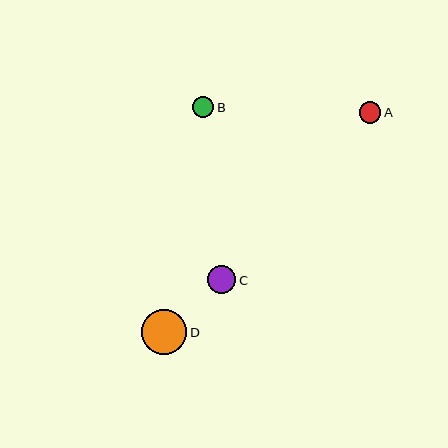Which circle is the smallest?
Circle B is the smallest with a size of approximately 21 pixels.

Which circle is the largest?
Circle D is the largest with a size of approximately 46 pixels.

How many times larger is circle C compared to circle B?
Circle C is approximately 1.3 times the size of circle B.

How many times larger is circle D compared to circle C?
Circle D is approximately 1.6 times the size of circle C.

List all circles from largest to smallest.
From largest to smallest: D, C, A, B.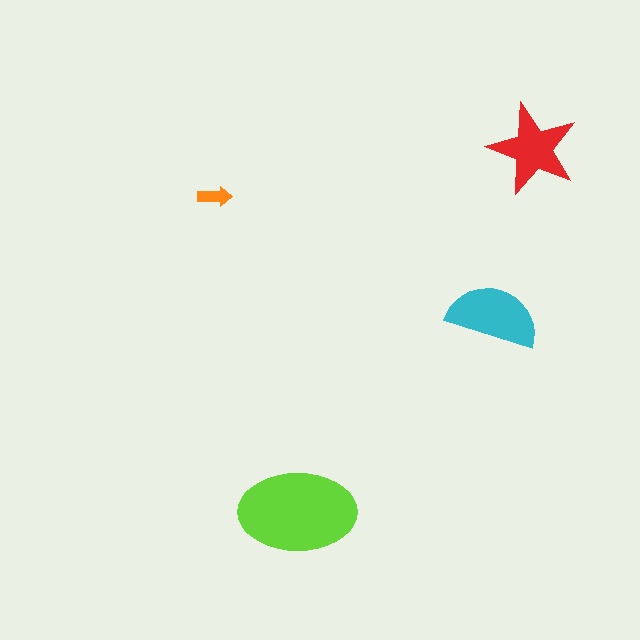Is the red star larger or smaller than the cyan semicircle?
Smaller.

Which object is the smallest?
The orange arrow.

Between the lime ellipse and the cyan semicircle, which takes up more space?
The lime ellipse.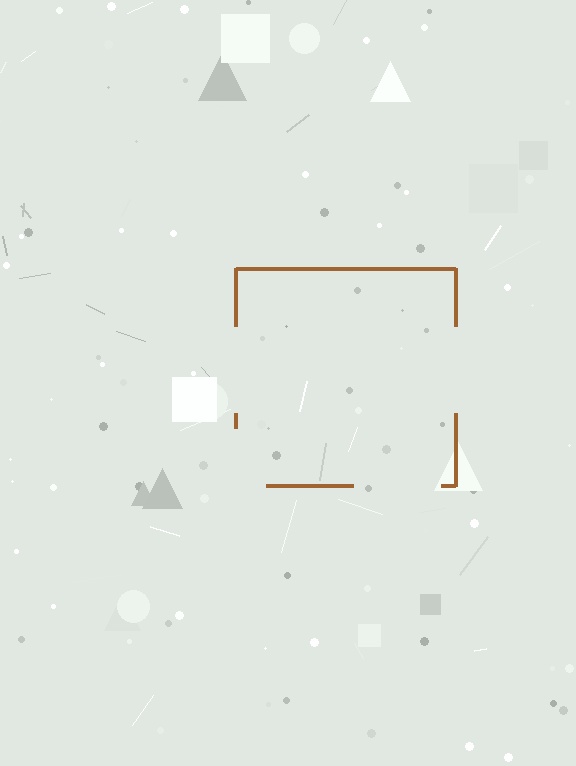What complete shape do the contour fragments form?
The contour fragments form a square.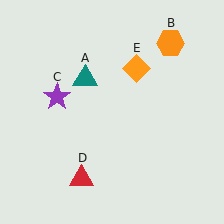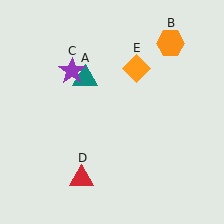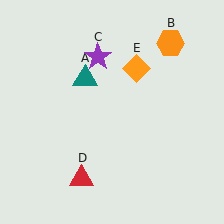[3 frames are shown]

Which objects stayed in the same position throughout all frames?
Teal triangle (object A) and orange hexagon (object B) and red triangle (object D) and orange diamond (object E) remained stationary.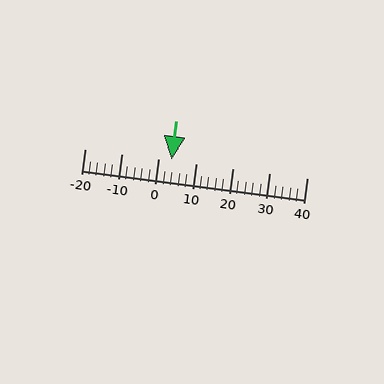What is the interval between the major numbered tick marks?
The major tick marks are spaced 10 units apart.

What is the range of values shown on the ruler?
The ruler shows values from -20 to 40.